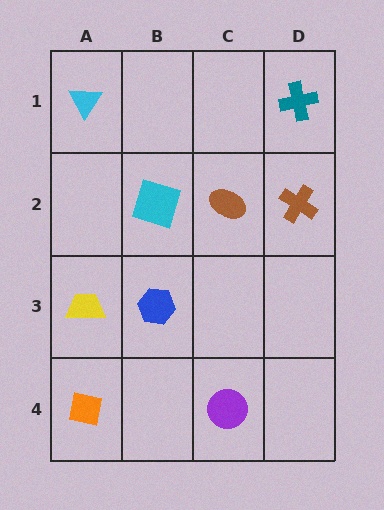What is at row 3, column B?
A blue hexagon.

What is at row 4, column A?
An orange square.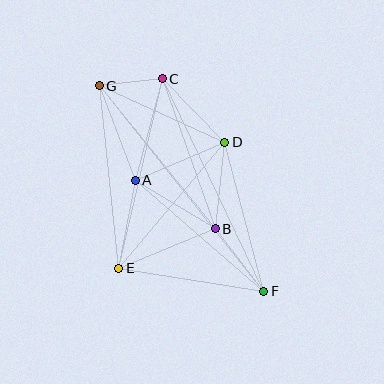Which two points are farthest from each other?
Points F and G are farthest from each other.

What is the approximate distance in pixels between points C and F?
The distance between C and F is approximately 235 pixels.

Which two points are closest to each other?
Points C and G are closest to each other.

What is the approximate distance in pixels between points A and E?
The distance between A and E is approximately 90 pixels.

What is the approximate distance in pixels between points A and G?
The distance between A and G is approximately 101 pixels.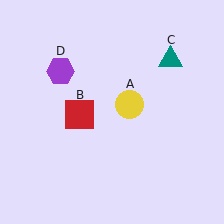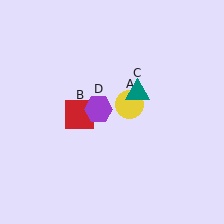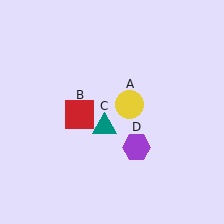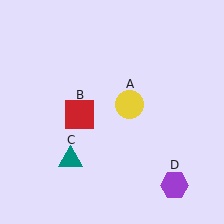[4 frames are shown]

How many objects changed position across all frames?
2 objects changed position: teal triangle (object C), purple hexagon (object D).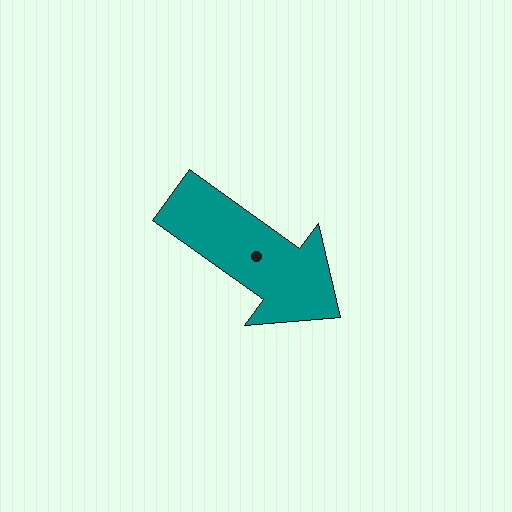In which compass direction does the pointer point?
Southeast.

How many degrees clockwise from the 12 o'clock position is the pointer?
Approximately 126 degrees.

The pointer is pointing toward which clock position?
Roughly 4 o'clock.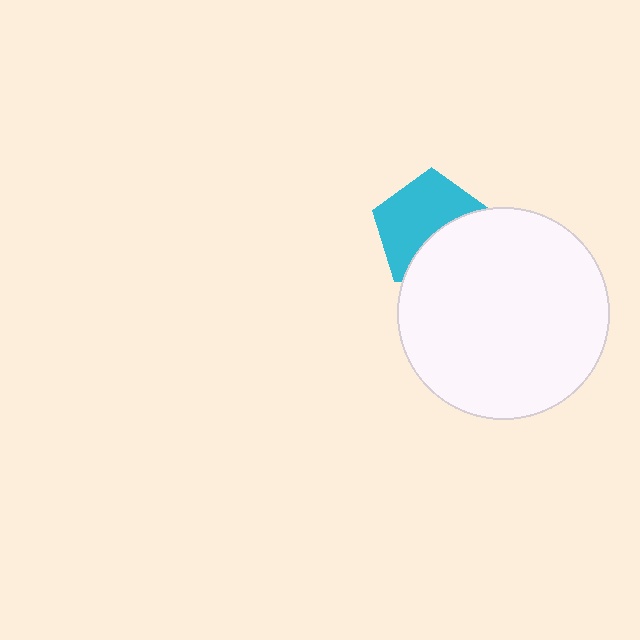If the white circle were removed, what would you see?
You would see the complete cyan pentagon.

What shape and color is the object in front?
The object in front is a white circle.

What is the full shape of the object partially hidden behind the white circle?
The partially hidden object is a cyan pentagon.